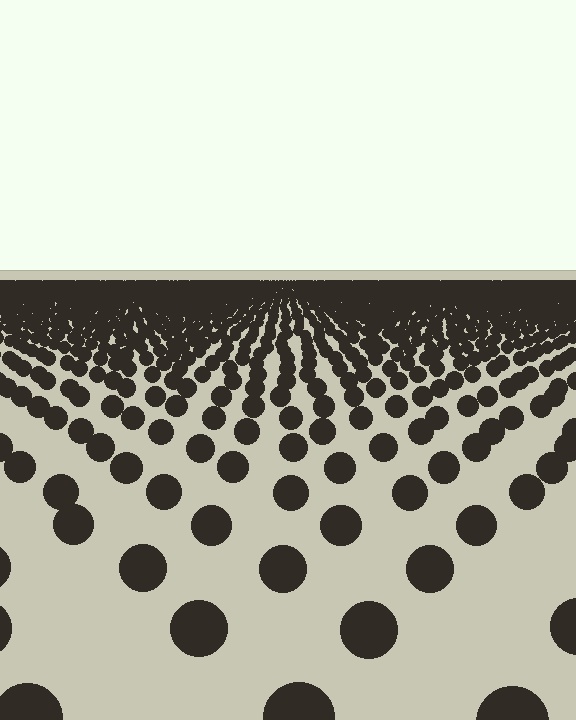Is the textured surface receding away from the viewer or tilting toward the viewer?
The surface is receding away from the viewer. Texture elements get smaller and denser toward the top.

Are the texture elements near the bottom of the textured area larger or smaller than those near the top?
Larger. Near the bottom, elements are closer to the viewer and appear at a bigger on-screen size.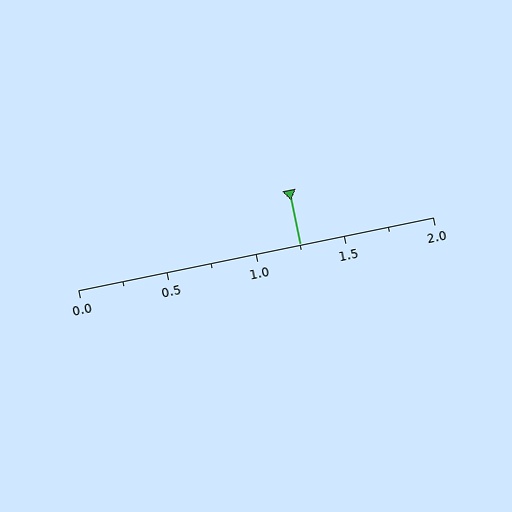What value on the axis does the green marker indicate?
The marker indicates approximately 1.25.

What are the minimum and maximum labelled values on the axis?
The axis runs from 0.0 to 2.0.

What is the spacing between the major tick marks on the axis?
The major ticks are spaced 0.5 apart.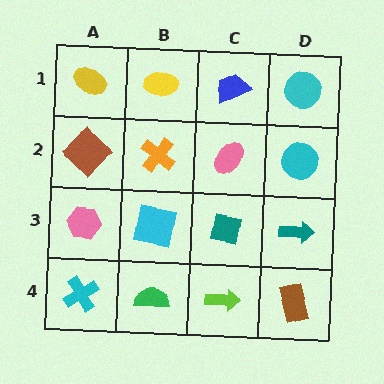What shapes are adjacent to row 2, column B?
A yellow ellipse (row 1, column B), a cyan square (row 3, column B), a brown diamond (row 2, column A), a pink ellipse (row 2, column C).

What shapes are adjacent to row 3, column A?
A brown diamond (row 2, column A), a cyan cross (row 4, column A), a cyan square (row 3, column B).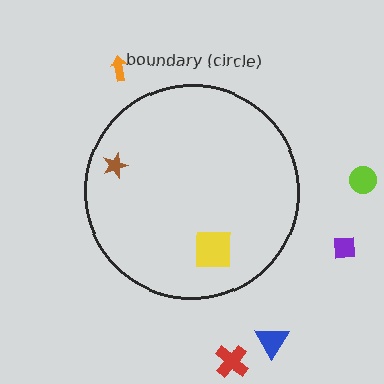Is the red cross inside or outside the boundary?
Outside.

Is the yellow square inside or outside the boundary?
Inside.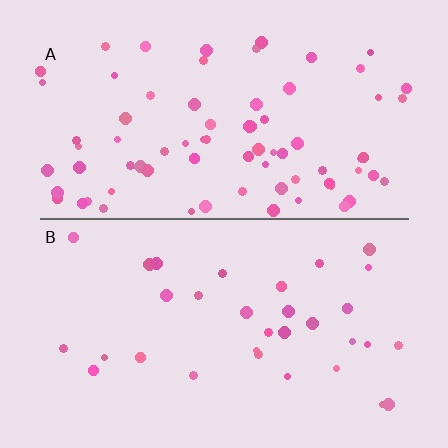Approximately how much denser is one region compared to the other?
Approximately 2.3× — region A over region B.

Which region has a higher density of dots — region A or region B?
A (the top).